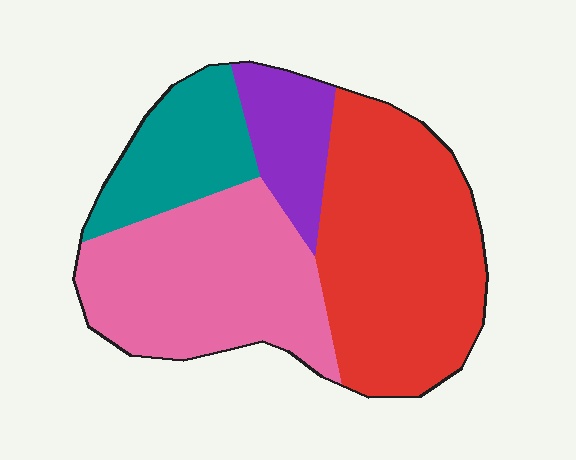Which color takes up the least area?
Purple, at roughly 10%.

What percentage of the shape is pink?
Pink covers around 35% of the shape.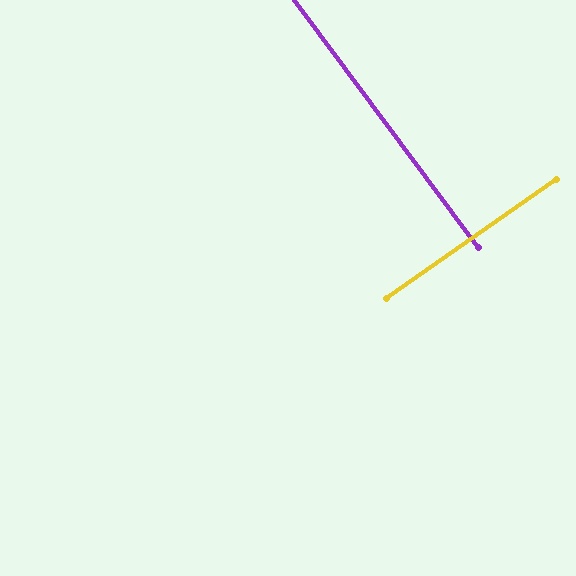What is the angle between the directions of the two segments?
Approximately 89 degrees.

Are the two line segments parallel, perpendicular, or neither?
Perpendicular — they meet at approximately 89°.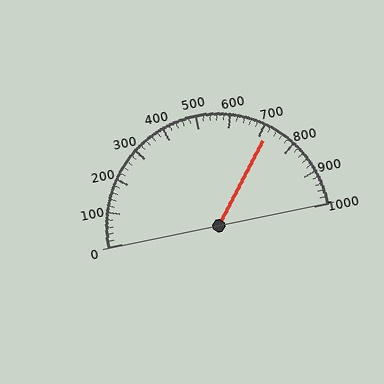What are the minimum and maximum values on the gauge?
The gauge ranges from 0 to 1000.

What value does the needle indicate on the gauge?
The needle indicates approximately 720.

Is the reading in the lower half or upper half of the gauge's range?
The reading is in the upper half of the range (0 to 1000).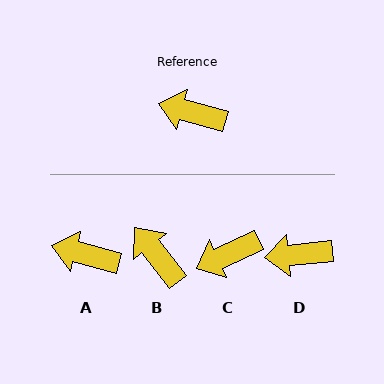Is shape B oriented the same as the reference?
No, it is off by about 37 degrees.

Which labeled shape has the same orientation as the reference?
A.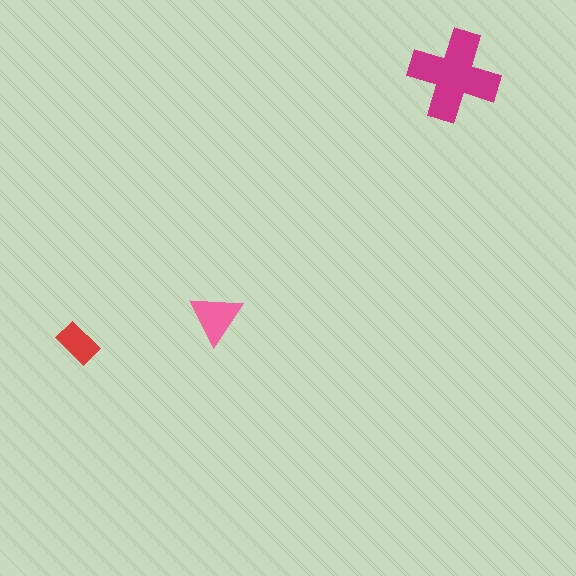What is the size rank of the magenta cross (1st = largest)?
1st.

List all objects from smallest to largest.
The red rectangle, the pink triangle, the magenta cross.